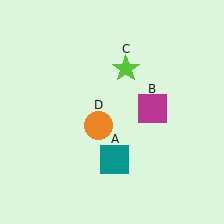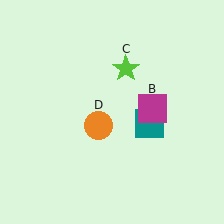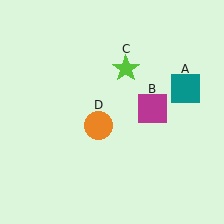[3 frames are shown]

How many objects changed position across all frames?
1 object changed position: teal square (object A).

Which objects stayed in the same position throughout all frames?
Magenta square (object B) and lime star (object C) and orange circle (object D) remained stationary.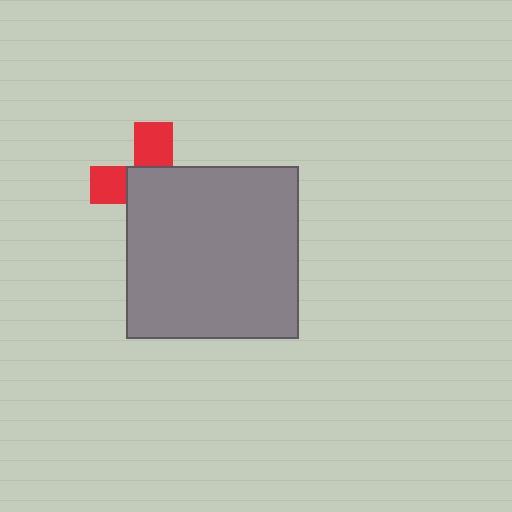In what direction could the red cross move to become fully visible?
The red cross could move toward the upper-left. That would shift it out from behind the gray square entirely.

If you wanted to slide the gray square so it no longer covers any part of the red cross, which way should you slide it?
Slide it toward the lower-right — that is the most direct way to separate the two shapes.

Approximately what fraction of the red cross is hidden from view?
Roughly 63% of the red cross is hidden behind the gray square.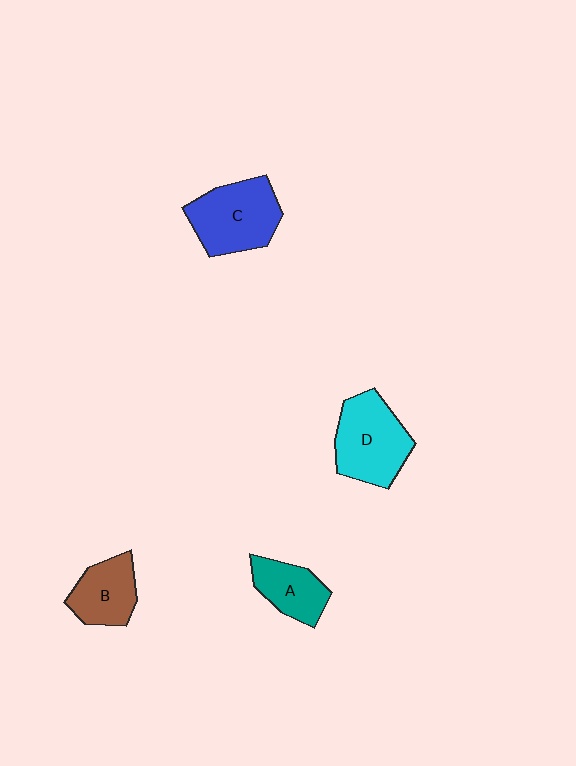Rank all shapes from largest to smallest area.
From largest to smallest: D (cyan), C (blue), B (brown), A (teal).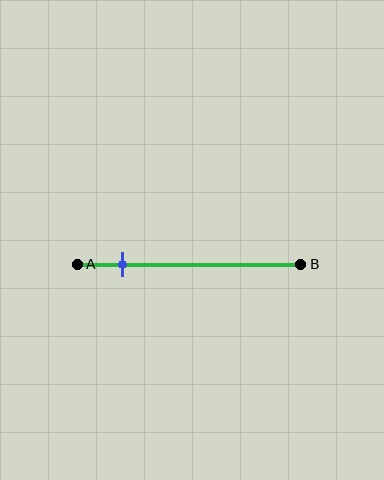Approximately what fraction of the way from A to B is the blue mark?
The blue mark is approximately 20% of the way from A to B.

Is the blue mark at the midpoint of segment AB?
No, the mark is at about 20% from A, not at the 50% midpoint.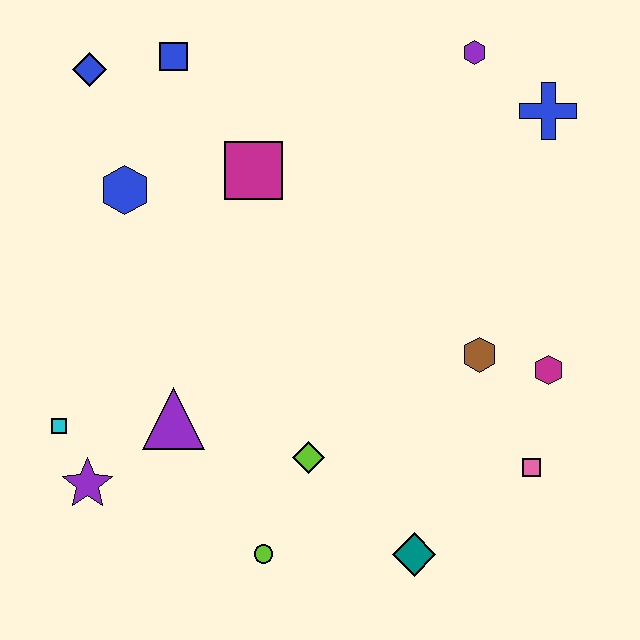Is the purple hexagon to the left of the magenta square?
No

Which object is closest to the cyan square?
The purple star is closest to the cyan square.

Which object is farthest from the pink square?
The blue diamond is farthest from the pink square.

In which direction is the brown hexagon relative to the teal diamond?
The brown hexagon is above the teal diamond.